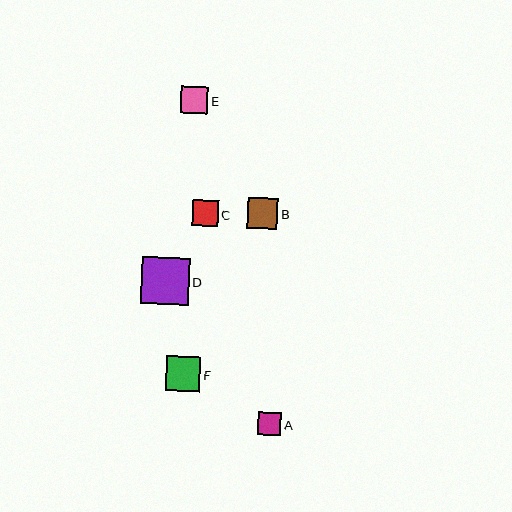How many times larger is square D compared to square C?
Square D is approximately 1.8 times the size of square C.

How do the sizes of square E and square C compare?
Square E and square C are approximately the same size.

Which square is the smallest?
Square A is the smallest with a size of approximately 23 pixels.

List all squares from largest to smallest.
From largest to smallest: D, F, B, E, C, A.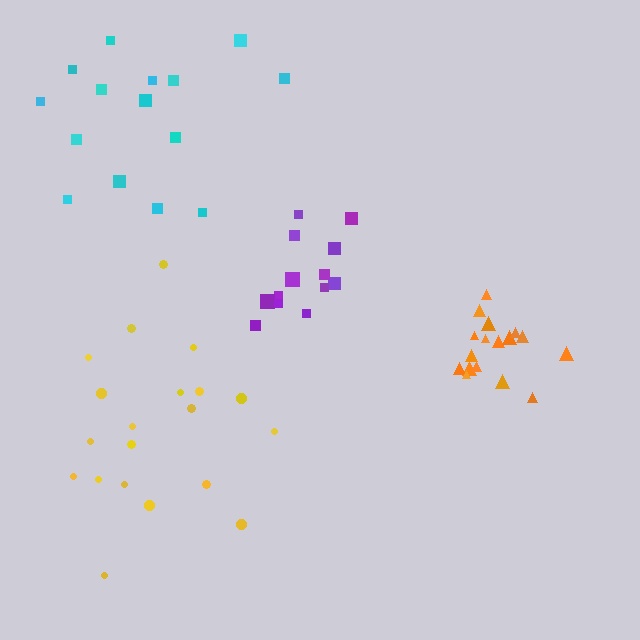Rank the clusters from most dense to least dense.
orange, purple, yellow, cyan.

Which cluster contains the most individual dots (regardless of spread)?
Yellow (20).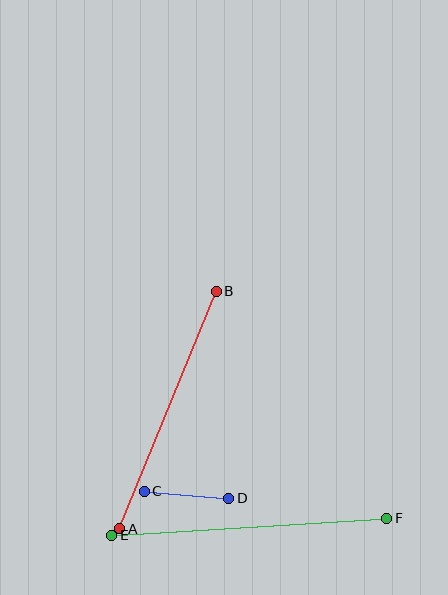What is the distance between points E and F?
The distance is approximately 276 pixels.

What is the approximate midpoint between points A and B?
The midpoint is at approximately (168, 410) pixels.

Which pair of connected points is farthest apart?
Points E and F are farthest apart.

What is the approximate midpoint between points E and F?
The midpoint is at approximately (249, 527) pixels.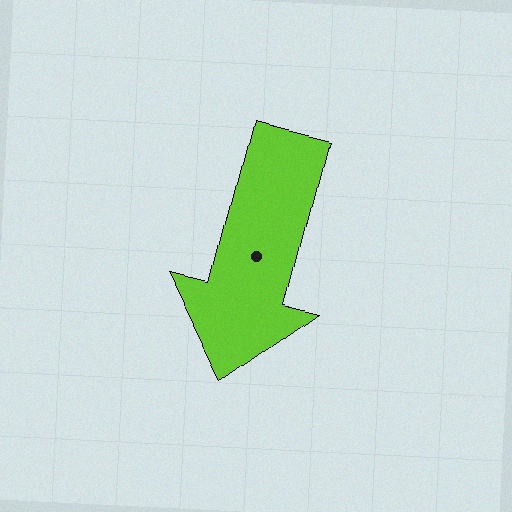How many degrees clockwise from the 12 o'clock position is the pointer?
Approximately 194 degrees.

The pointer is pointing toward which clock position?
Roughly 6 o'clock.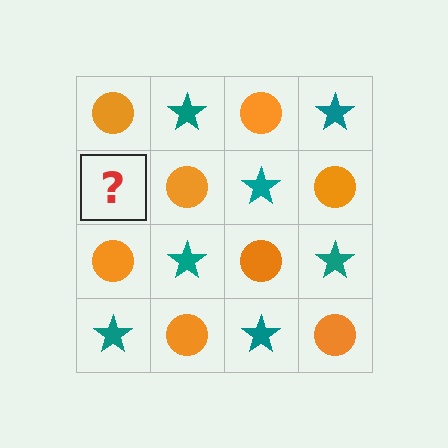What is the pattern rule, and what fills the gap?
The rule is that it alternates orange circle and teal star in a checkerboard pattern. The gap should be filled with a teal star.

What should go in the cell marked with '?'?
The missing cell should contain a teal star.